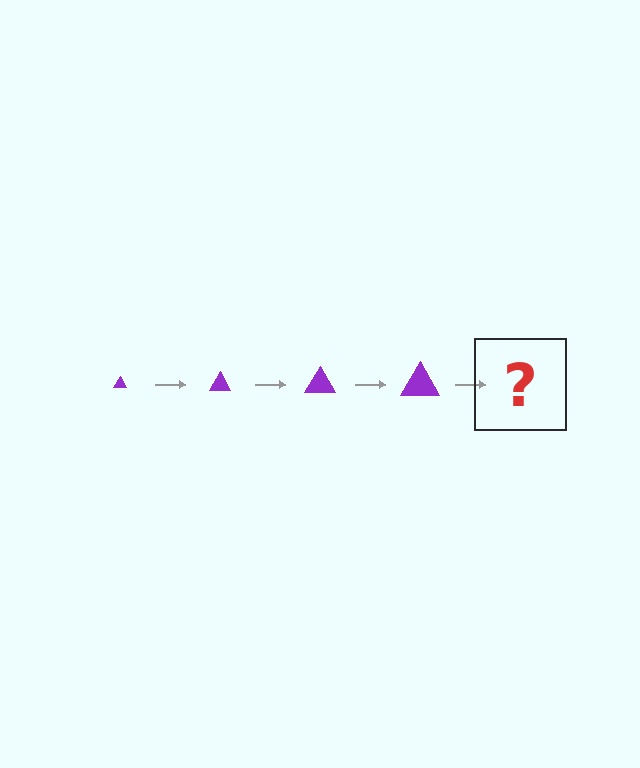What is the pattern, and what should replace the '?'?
The pattern is that the triangle gets progressively larger each step. The '?' should be a purple triangle, larger than the previous one.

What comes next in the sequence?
The next element should be a purple triangle, larger than the previous one.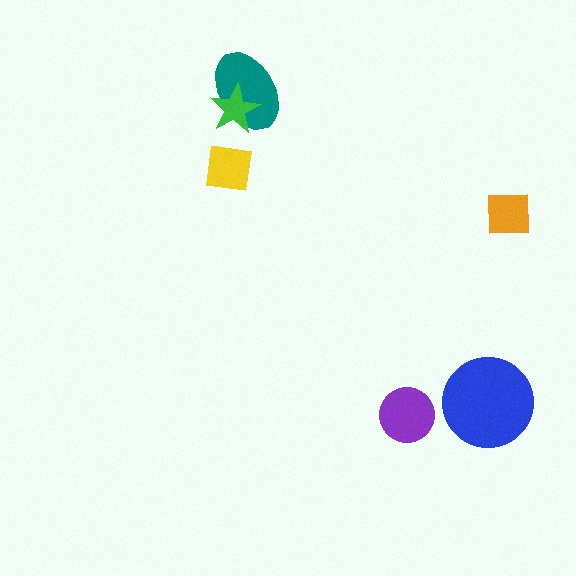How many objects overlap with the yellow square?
0 objects overlap with the yellow square.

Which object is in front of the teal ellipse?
The green star is in front of the teal ellipse.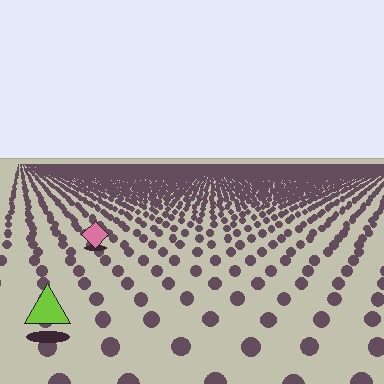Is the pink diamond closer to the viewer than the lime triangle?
No. The lime triangle is closer — you can tell from the texture gradient: the ground texture is coarser near it.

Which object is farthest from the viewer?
The pink diamond is farthest from the viewer. It appears smaller and the ground texture around it is denser.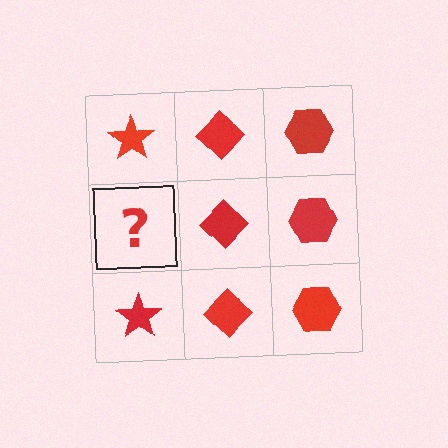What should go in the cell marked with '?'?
The missing cell should contain a red star.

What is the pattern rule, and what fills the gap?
The rule is that each column has a consistent shape. The gap should be filled with a red star.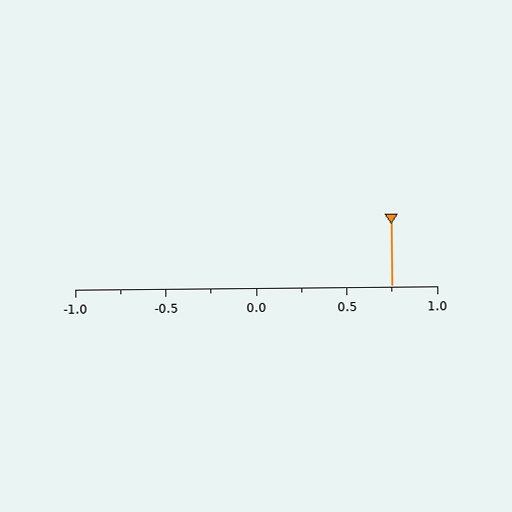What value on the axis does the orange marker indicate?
The marker indicates approximately 0.75.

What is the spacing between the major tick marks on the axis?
The major ticks are spaced 0.5 apart.